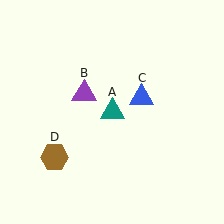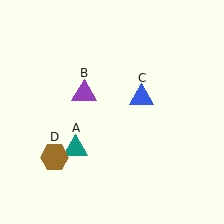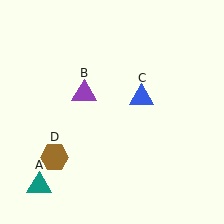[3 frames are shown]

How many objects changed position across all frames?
1 object changed position: teal triangle (object A).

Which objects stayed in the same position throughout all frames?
Purple triangle (object B) and blue triangle (object C) and brown hexagon (object D) remained stationary.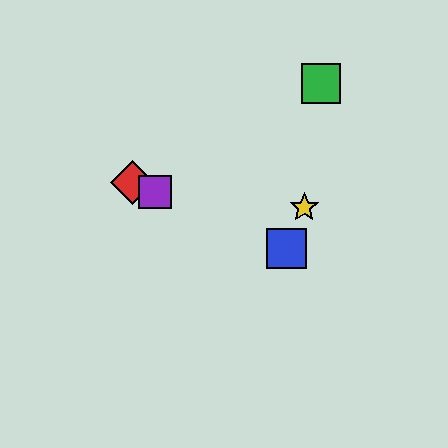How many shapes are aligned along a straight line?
3 shapes (the red diamond, the blue square, the purple square) are aligned along a straight line.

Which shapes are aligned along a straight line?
The red diamond, the blue square, the purple square are aligned along a straight line.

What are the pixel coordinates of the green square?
The green square is at (321, 84).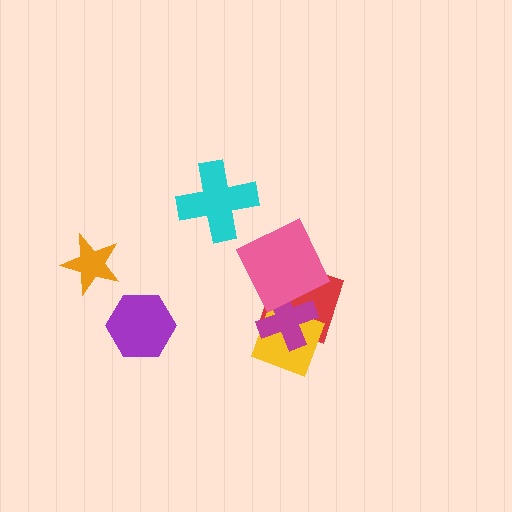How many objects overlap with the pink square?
2 objects overlap with the pink square.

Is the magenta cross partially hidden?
Yes, it is partially covered by another shape.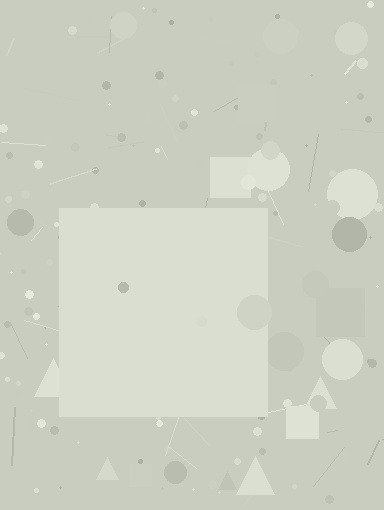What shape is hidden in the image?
A square is hidden in the image.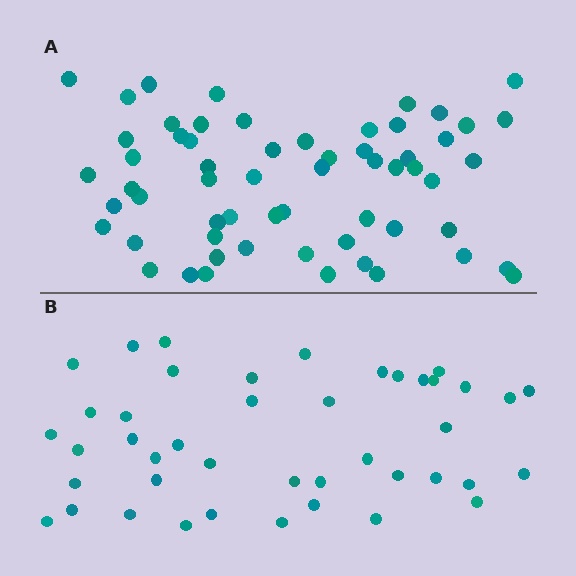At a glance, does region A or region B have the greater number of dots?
Region A (the top region) has more dots.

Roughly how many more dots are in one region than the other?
Region A has approximately 15 more dots than region B.